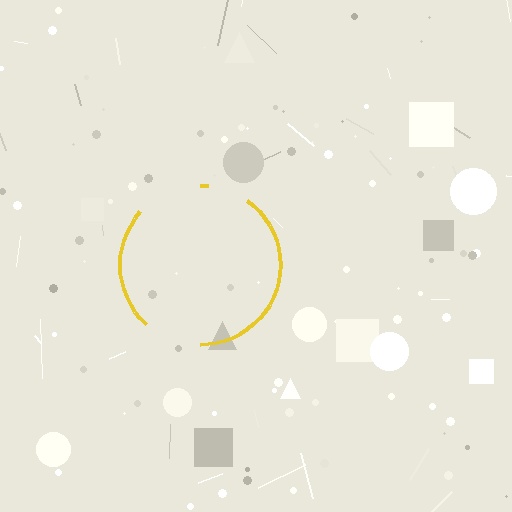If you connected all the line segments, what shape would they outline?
They would outline a circle.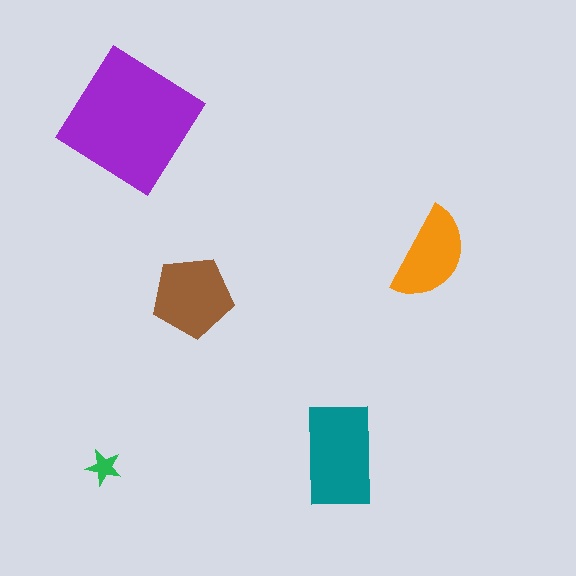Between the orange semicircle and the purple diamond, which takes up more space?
The purple diamond.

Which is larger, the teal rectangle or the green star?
The teal rectangle.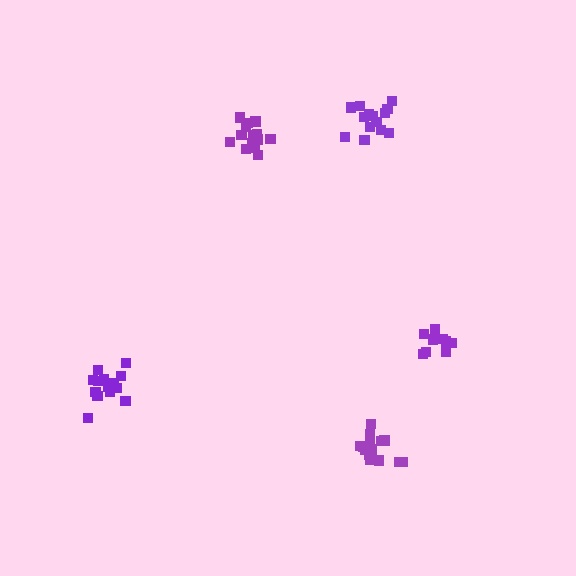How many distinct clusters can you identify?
There are 5 distinct clusters.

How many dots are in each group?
Group 1: 14 dots, Group 2: 14 dots, Group 3: 14 dots, Group 4: 10 dots, Group 5: 14 dots (66 total).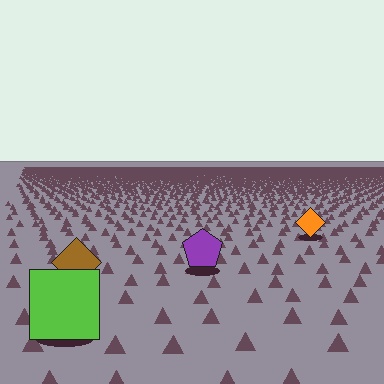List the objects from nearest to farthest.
From nearest to farthest: the lime square, the brown diamond, the purple pentagon, the orange diamond.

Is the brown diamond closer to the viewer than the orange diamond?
Yes. The brown diamond is closer — you can tell from the texture gradient: the ground texture is coarser near it.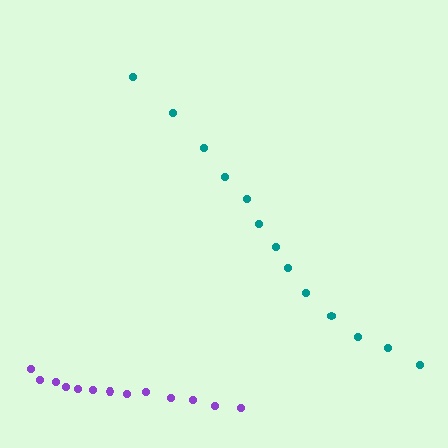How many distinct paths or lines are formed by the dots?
There are 2 distinct paths.